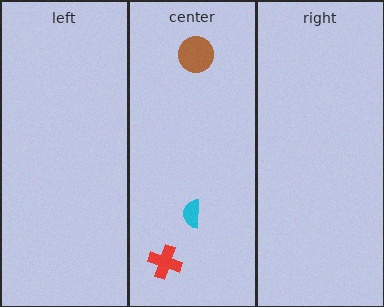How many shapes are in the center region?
3.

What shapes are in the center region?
The cyan semicircle, the brown circle, the red cross.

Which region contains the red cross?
The center region.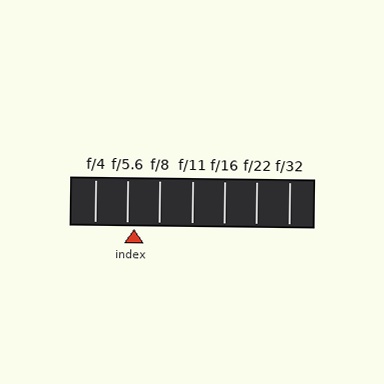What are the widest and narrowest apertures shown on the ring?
The widest aperture shown is f/4 and the narrowest is f/32.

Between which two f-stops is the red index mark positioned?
The index mark is between f/5.6 and f/8.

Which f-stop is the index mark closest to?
The index mark is closest to f/5.6.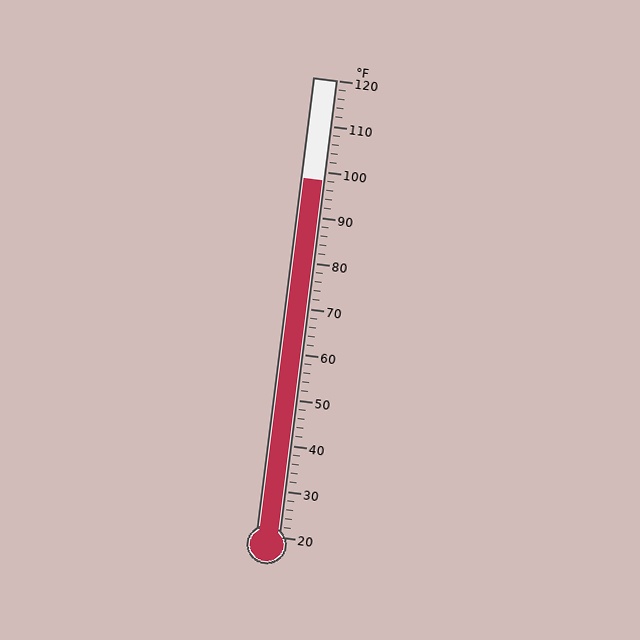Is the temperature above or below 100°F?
The temperature is below 100°F.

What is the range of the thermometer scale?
The thermometer scale ranges from 20°F to 120°F.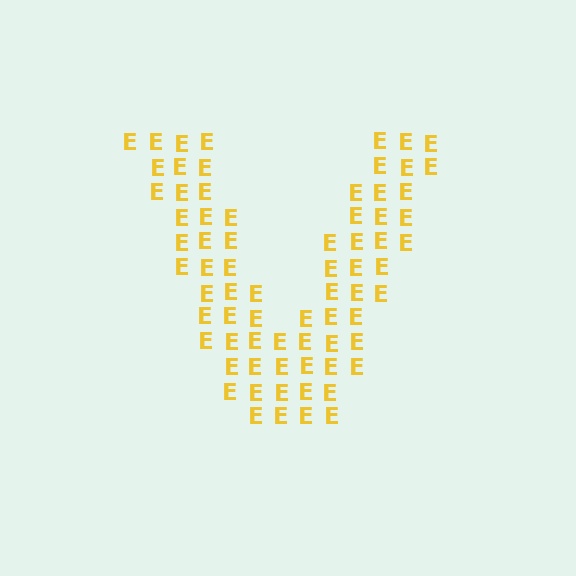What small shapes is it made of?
It is made of small letter E's.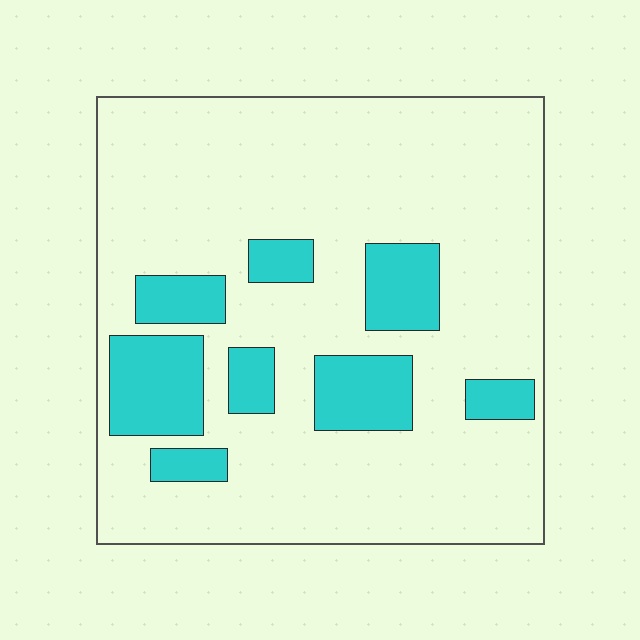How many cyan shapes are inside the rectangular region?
8.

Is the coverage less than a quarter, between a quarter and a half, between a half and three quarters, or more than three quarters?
Less than a quarter.